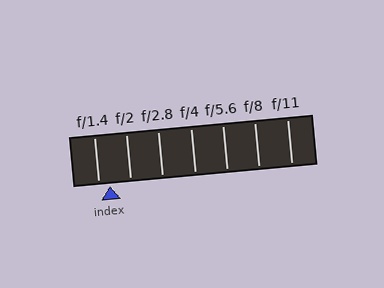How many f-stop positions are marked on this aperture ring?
There are 7 f-stop positions marked.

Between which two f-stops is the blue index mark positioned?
The index mark is between f/1.4 and f/2.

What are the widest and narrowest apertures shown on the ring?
The widest aperture shown is f/1.4 and the narrowest is f/11.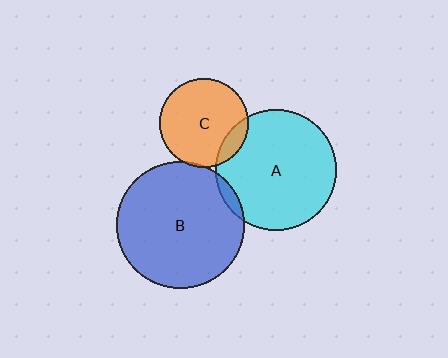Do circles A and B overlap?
Yes.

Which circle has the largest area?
Circle B (blue).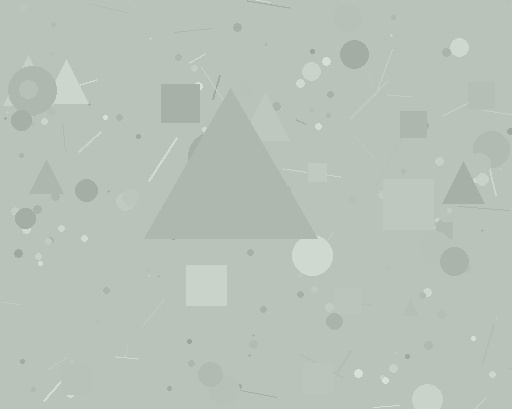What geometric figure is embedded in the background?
A triangle is embedded in the background.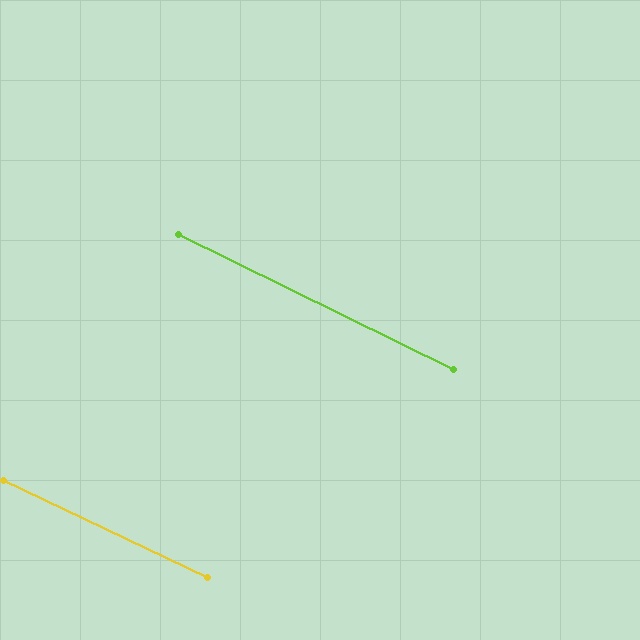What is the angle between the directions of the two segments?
Approximately 1 degree.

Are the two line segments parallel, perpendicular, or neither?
Parallel — their directions differ by only 0.8°.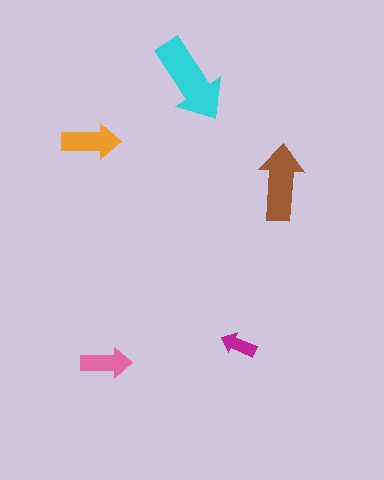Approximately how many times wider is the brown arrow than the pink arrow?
About 1.5 times wider.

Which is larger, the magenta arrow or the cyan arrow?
The cyan one.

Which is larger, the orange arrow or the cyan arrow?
The cyan one.